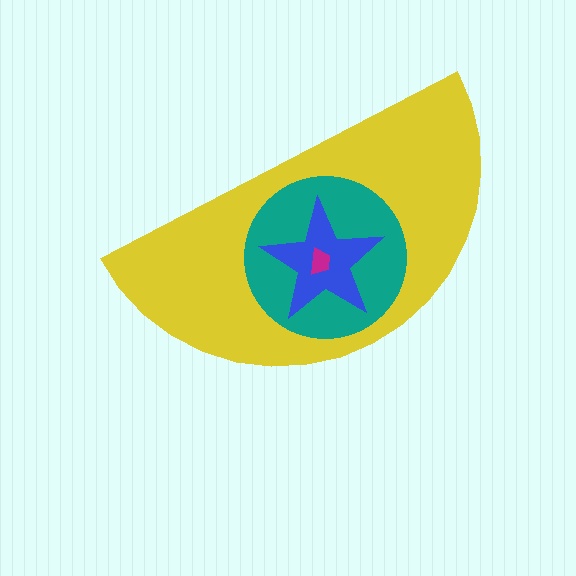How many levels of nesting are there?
4.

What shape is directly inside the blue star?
The magenta trapezoid.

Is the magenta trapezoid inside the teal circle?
Yes.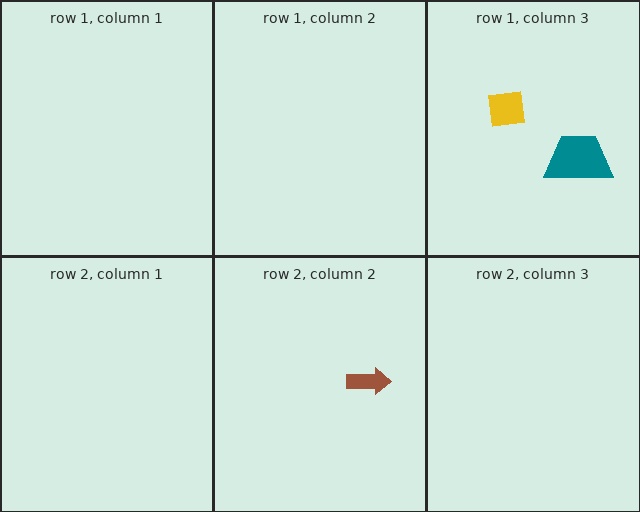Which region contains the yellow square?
The row 1, column 3 region.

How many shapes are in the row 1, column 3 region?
2.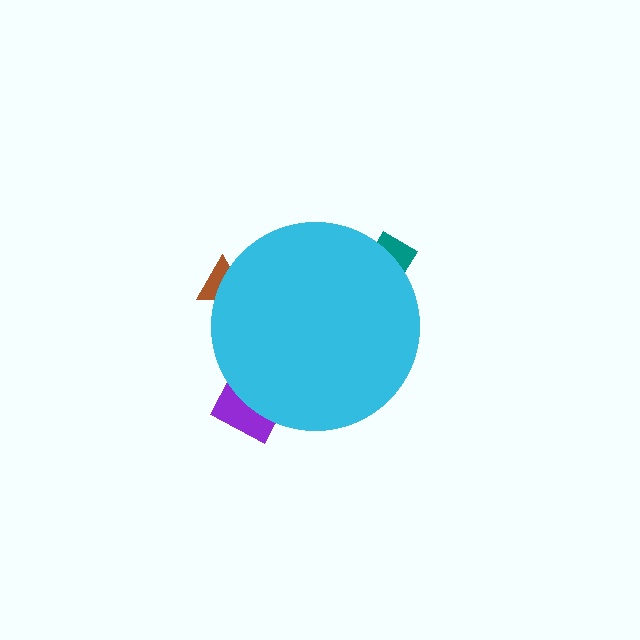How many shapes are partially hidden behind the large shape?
3 shapes are partially hidden.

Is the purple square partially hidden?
Yes, the purple square is partially hidden behind the cyan circle.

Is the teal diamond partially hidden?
Yes, the teal diamond is partially hidden behind the cyan circle.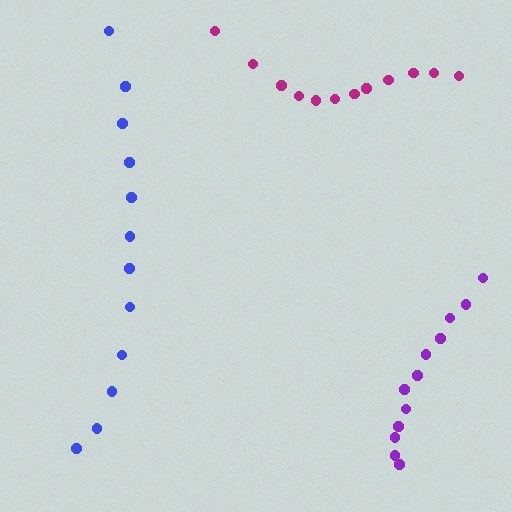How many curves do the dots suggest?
There are 3 distinct paths.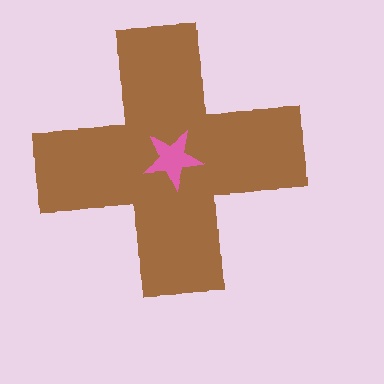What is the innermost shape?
The pink star.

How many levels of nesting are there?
2.